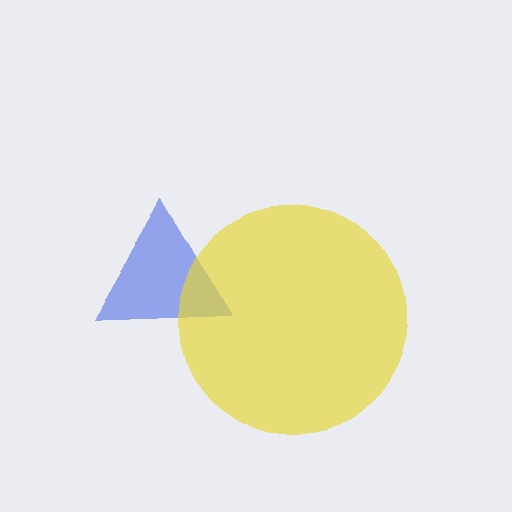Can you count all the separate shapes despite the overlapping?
Yes, there are 2 separate shapes.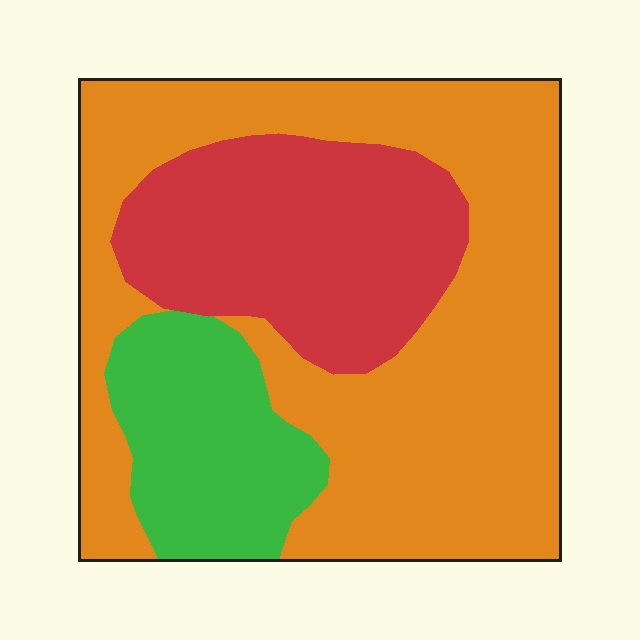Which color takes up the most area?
Orange, at roughly 55%.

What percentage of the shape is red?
Red covers about 25% of the shape.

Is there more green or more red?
Red.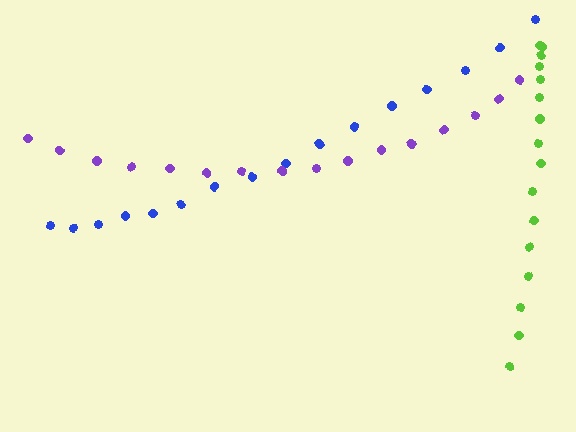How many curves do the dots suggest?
There are 3 distinct paths.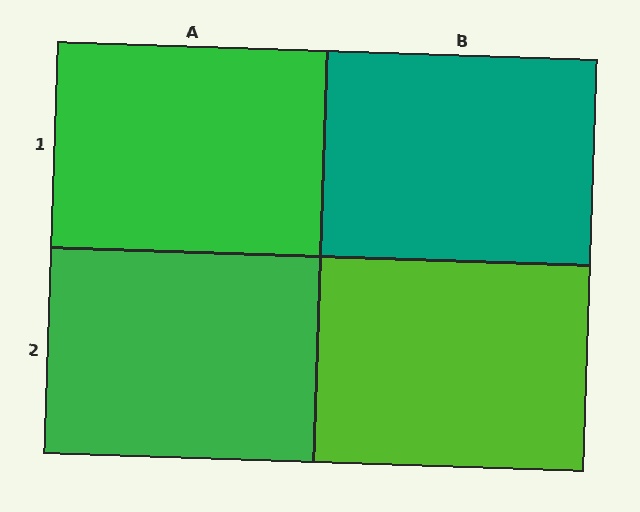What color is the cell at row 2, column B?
Lime.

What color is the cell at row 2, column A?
Green.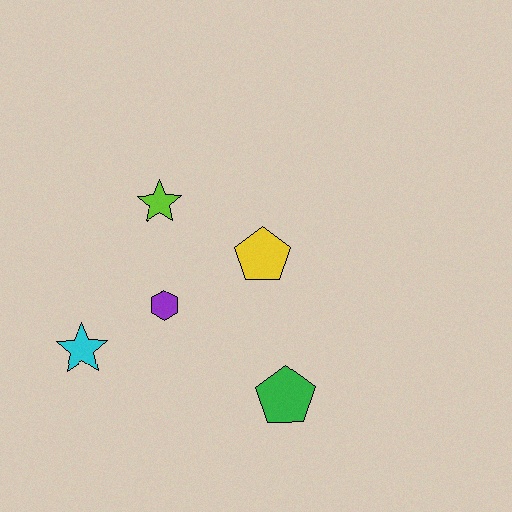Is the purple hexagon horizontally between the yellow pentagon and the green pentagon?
No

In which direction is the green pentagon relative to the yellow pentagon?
The green pentagon is below the yellow pentagon.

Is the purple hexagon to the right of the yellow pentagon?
No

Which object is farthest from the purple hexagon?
The green pentagon is farthest from the purple hexagon.